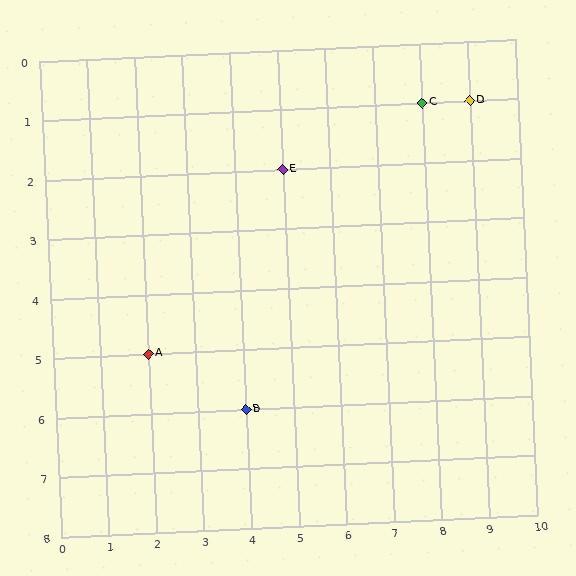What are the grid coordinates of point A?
Point A is at grid coordinates (2, 5).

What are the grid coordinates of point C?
Point C is at grid coordinates (8, 1).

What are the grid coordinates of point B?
Point B is at grid coordinates (4, 6).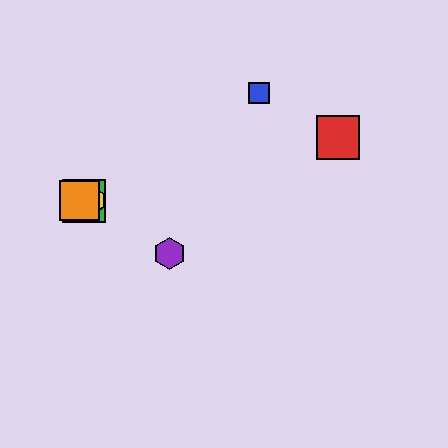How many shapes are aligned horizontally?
3 shapes (the green square, the yellow hexagon, the orange square) are aligned horizontally.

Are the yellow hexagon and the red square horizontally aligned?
No, the yellow hexagon is at y≈201 and the red square is at y≈138.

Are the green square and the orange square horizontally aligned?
Yes, both are at y≈201.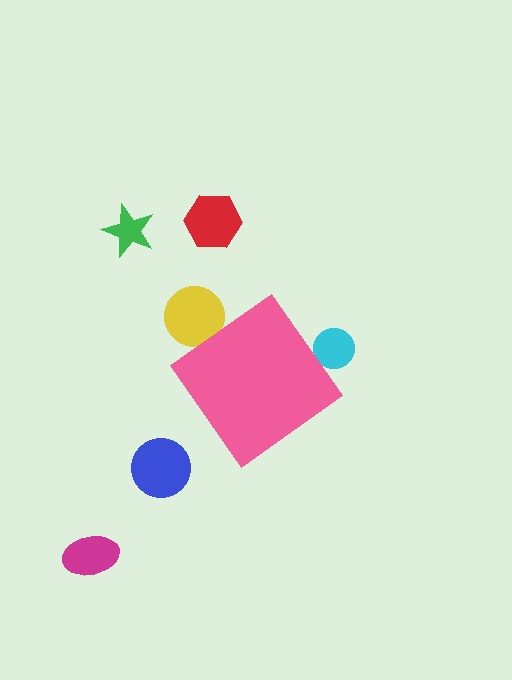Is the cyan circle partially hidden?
Yes, the cyan circle is partially hidden behind the pink diamond.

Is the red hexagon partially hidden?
No, the red hexagon is fully visible.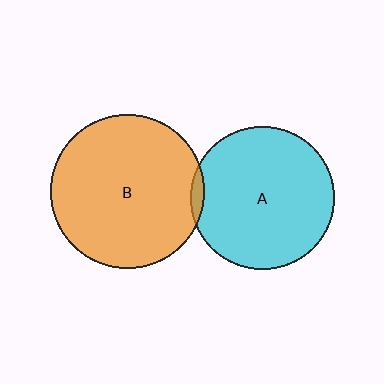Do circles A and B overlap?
Yes.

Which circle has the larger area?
Circle B (orange).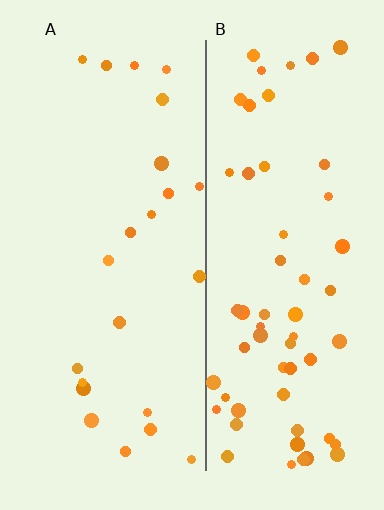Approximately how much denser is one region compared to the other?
Approximately 2.6× — region B over region A.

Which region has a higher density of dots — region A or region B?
B (the right).